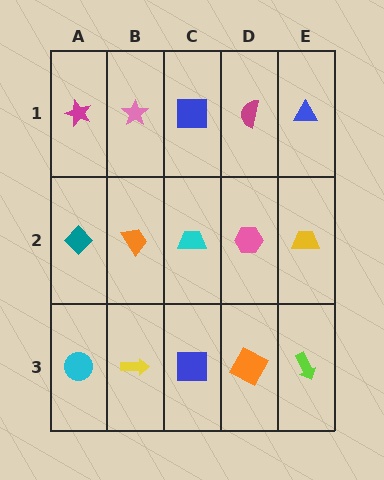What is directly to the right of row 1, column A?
A pink star.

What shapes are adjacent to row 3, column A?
A teal diamond (row 2, column A), a yellow arrow (row 3, column B).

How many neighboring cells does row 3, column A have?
2.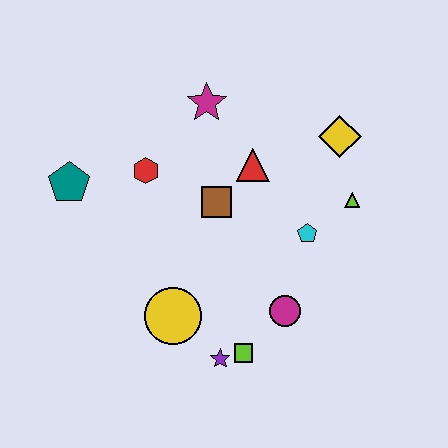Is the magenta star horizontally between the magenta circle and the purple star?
No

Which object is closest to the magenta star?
The red triangle is closest to the magenta star.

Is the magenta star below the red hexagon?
No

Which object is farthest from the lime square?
The magenta star is farthest from the lime square.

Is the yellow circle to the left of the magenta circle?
Yes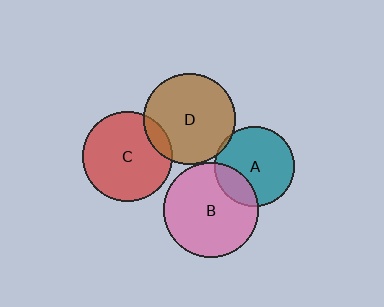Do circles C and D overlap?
Yes.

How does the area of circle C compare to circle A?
Approximately 1.3 times.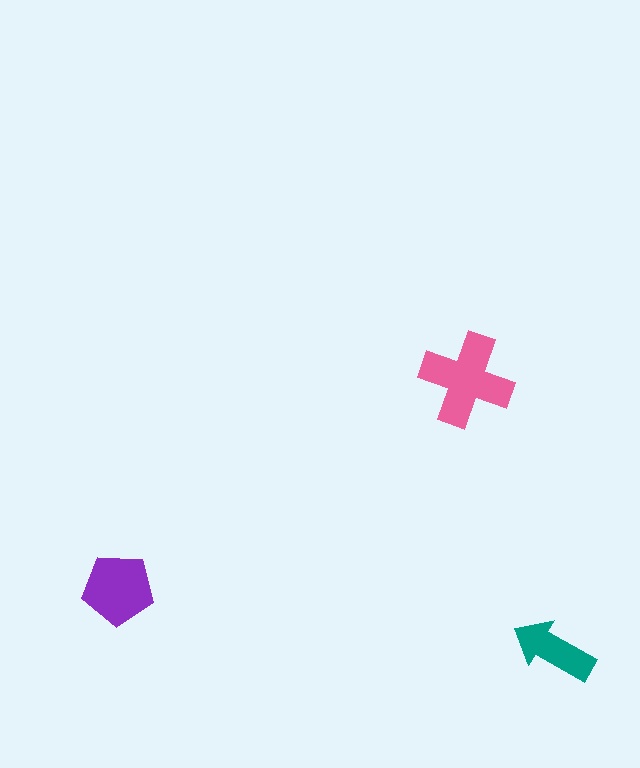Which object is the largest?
The pink cross.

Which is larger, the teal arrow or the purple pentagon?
The purple pentagon.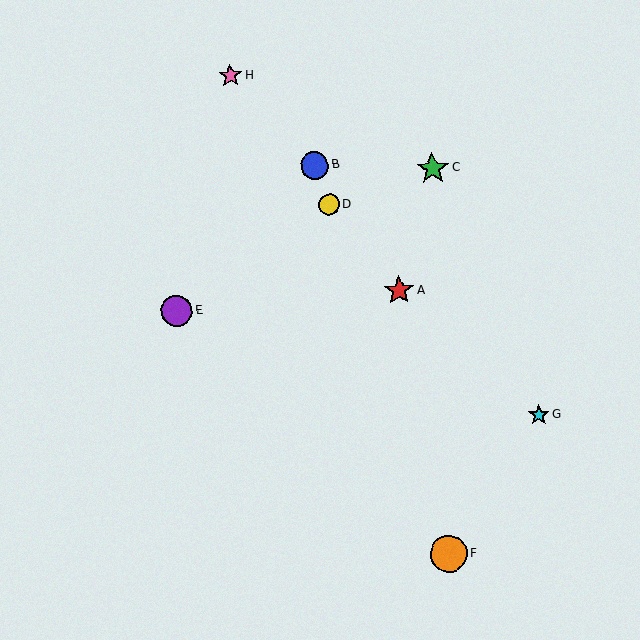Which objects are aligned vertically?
Objects C, F are aligned vertically.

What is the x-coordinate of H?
Object H is at x≈230.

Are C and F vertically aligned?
Yes, both are at x≈433.